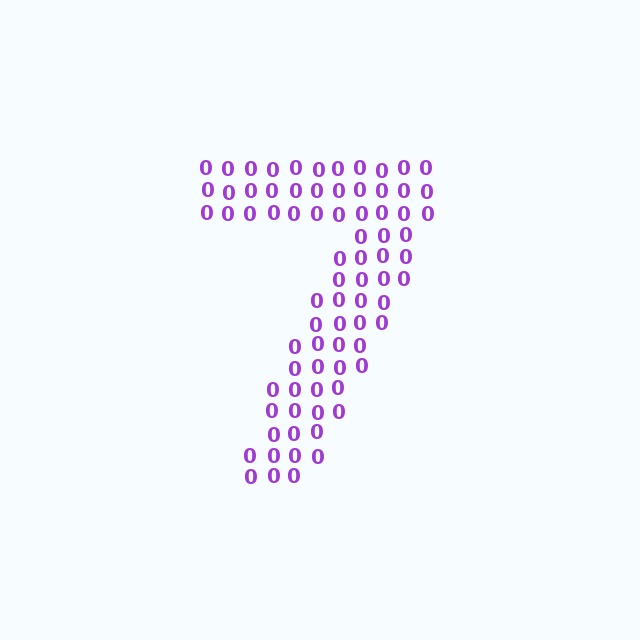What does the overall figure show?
The overall figure shows the digit 7.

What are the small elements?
The small elements are digit 0's.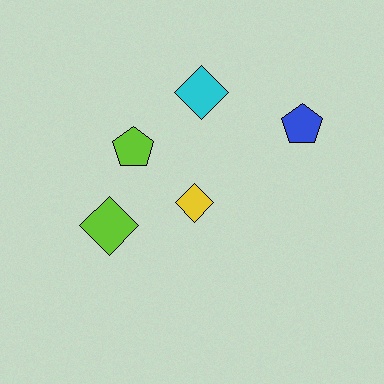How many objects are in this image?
There are 5 objects.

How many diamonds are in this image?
There are 3 diamonds.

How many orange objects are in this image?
There are no orange objects.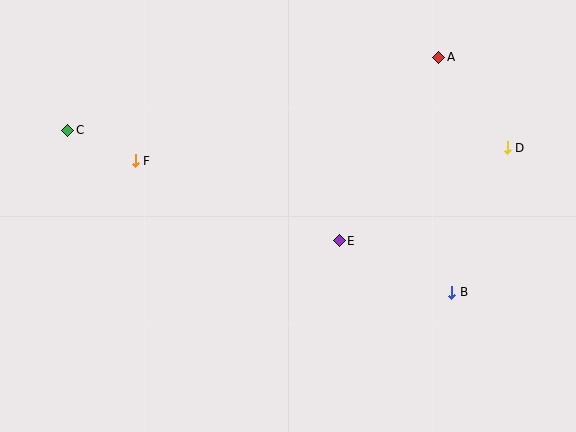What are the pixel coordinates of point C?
Point C is at (68, 130).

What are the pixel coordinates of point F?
Point F is at (135, 161).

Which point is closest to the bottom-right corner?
Point B is closest to the bottom-right corner.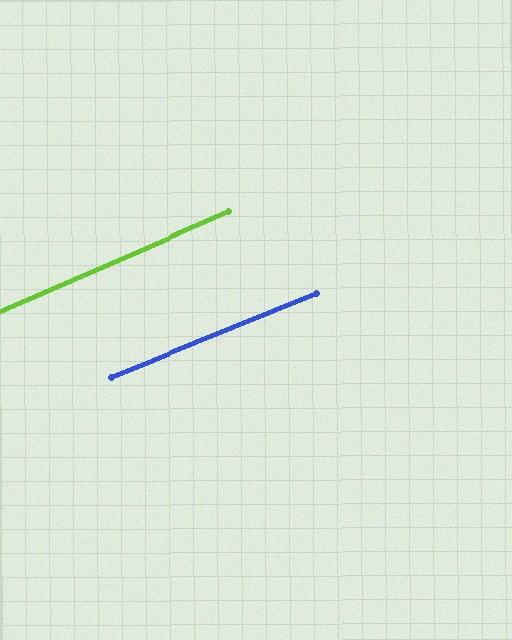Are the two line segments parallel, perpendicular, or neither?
Parallel — their directions differ by only 1.3°.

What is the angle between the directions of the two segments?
Approximately 1 degree.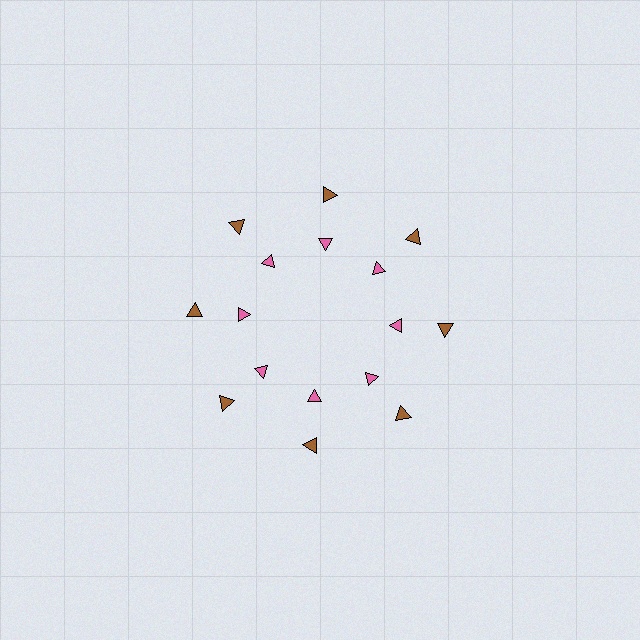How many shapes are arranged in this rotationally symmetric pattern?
There are 16 shapes, arranged in 8 groups of 2.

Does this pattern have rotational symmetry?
Yes, this pattern has 8-fold rotational symmetry. It looks the same after rotating 45 degrees around the center.